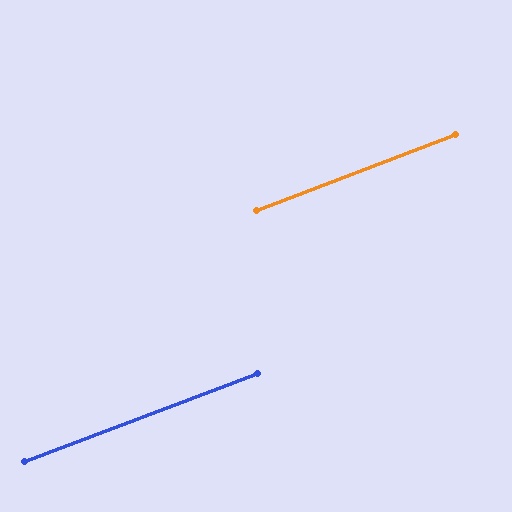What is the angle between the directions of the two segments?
Approximately 0 degrees.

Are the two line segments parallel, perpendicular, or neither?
Parallel — their directions differ by only 0.4°.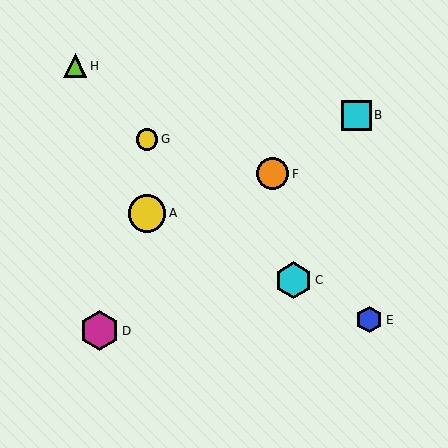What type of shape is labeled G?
Shape G is a yellow circle.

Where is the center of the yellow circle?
The center of the yellow circle is at (147, 214).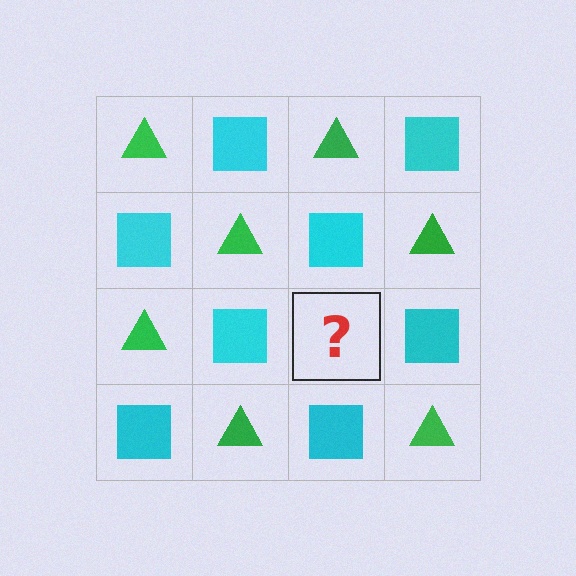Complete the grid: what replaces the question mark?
The question mark should be replaced with a green triangle.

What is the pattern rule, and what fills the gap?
The rule is that it alternates green triangle and cyan square in a checkerboard pattern. The gap should be filled with a green triangle.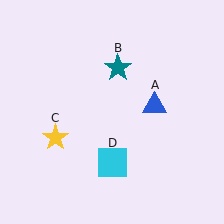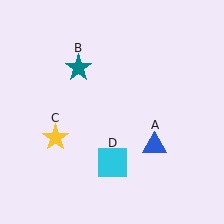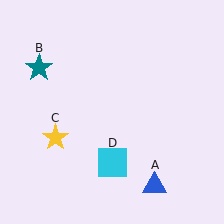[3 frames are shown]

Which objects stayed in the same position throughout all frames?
Yellow star (object C) and cyan square (object D) remained stationary.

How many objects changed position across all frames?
2 objects changed position: blue triangle (object A), teal star (object B).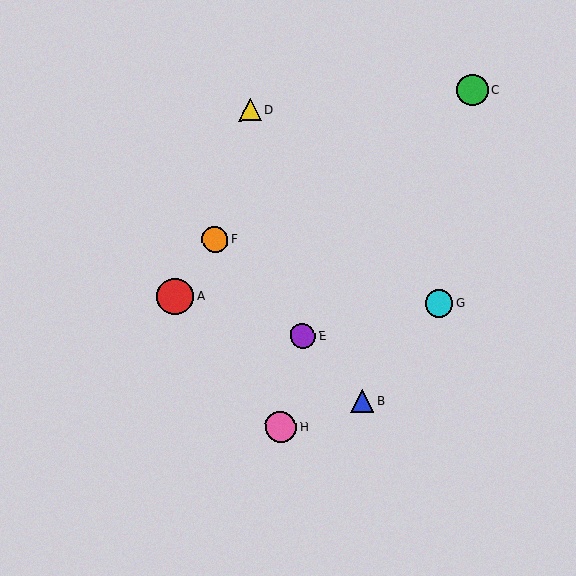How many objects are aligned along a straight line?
3 objects (B, E, F) are aligned along a straight line.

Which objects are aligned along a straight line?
Objects B, E, F are aligned along a straight line.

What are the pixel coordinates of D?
Object D is at (250, 110).